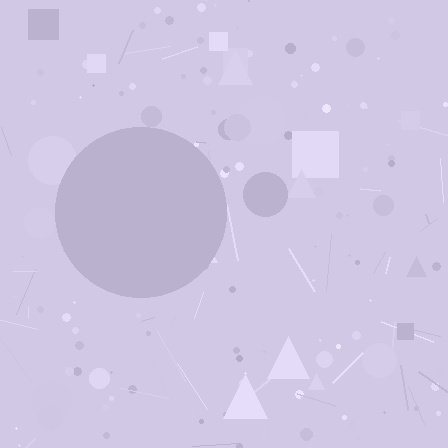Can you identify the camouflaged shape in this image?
The camouflaged shape is a circle.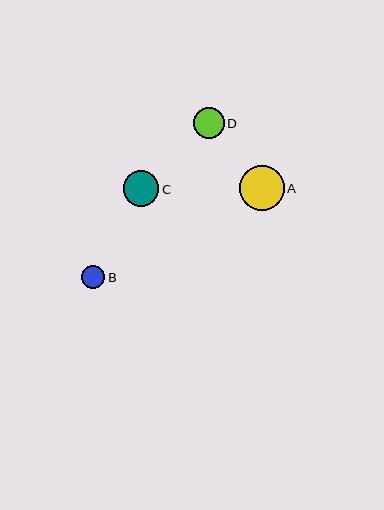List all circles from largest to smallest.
From largest to smallest: A, C, D, B.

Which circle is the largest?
Circle A is the largest with a size of approximately 45 pixels.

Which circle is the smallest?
Circle B is the smallest with a size of approximately 23 pixels.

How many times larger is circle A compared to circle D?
Circle A is approximately 1.5 times the size of circle D.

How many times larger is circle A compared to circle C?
Circle A is approximately 1.3 times the size of circle C.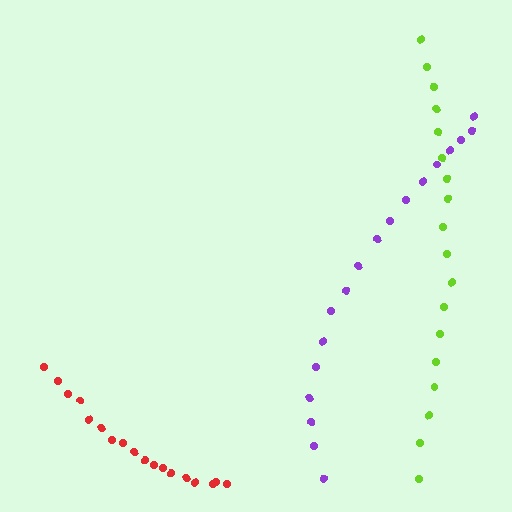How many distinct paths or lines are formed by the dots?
There are 3 distinct paths.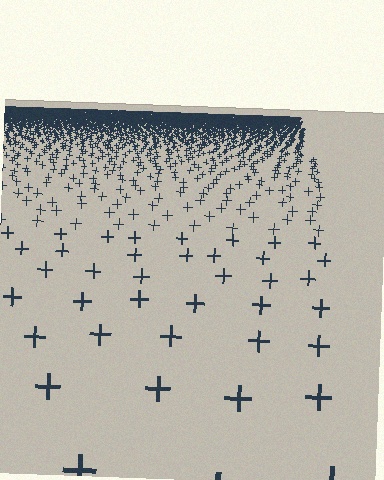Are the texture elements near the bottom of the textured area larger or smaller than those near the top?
Larger. Near the bottom, elements are closer to the viewer and appear at a bigger on-screen size.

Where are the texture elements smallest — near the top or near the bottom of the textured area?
Near the top.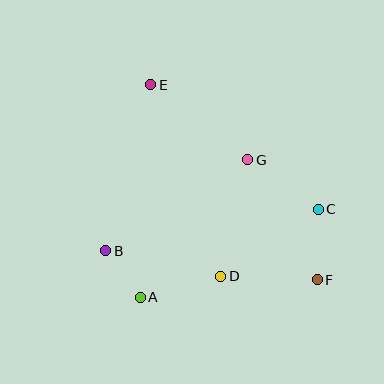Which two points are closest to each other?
Points A and B are closest to each other.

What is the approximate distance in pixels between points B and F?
The distance between B and F is approximately 214 pixels.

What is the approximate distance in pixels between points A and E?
The distance between A and E is approximately 213 pixels.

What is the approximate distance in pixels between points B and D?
The distance between B and D is approximately 118 pixels.